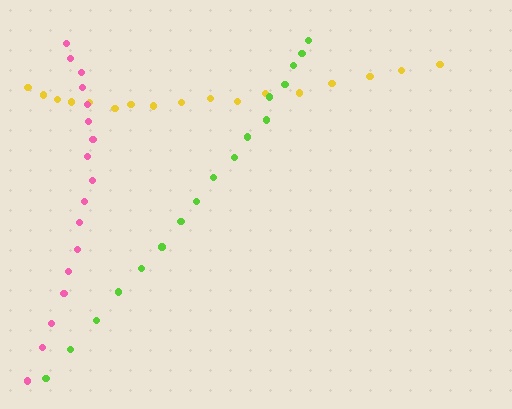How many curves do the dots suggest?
There are 3 distinct paths.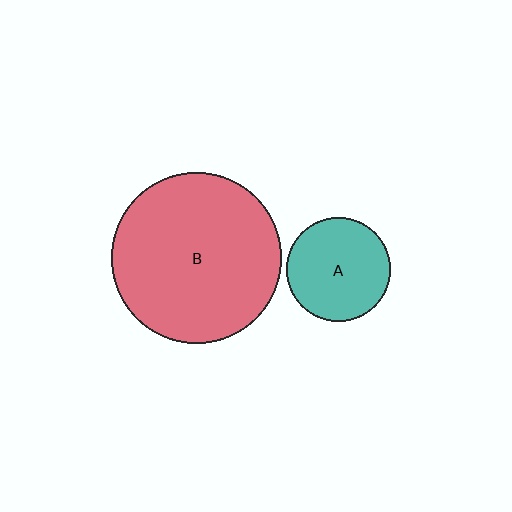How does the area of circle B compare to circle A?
Approximately 2.7 times.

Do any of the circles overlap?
No, none of the circles overlap.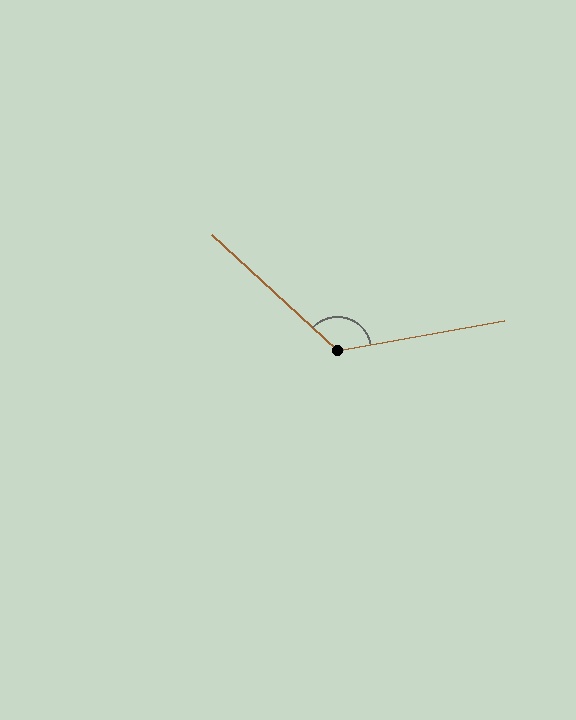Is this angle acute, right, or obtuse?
It is obtuse.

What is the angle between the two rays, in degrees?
Approximately 128 degrees.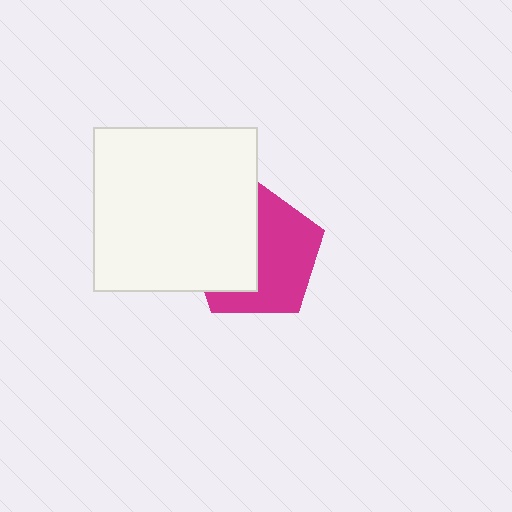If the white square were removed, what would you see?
You would see the complete magenta pentagon.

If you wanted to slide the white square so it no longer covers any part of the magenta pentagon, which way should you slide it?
Slide it left — that is the most direct way to separate the two shapes.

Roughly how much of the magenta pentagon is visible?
About half of it is visible (roughly 56%).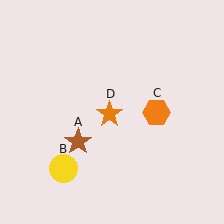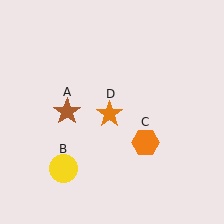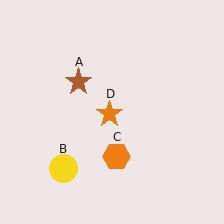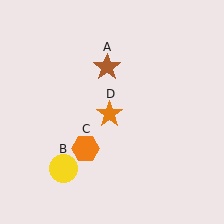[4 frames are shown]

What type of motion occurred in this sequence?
The brown star (object A), orange hexagon (object C) rotated clockwise around the center of the scene.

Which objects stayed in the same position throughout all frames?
Yellow circle (object B) and orange star (object D) remained stationary.